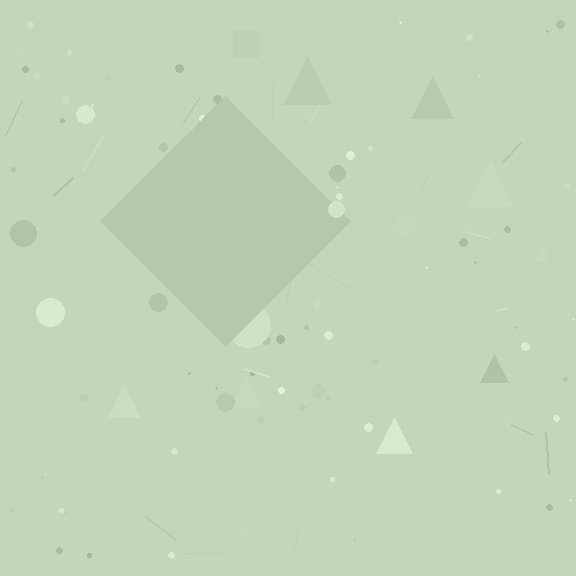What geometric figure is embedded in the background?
A diamond is embedded in the background.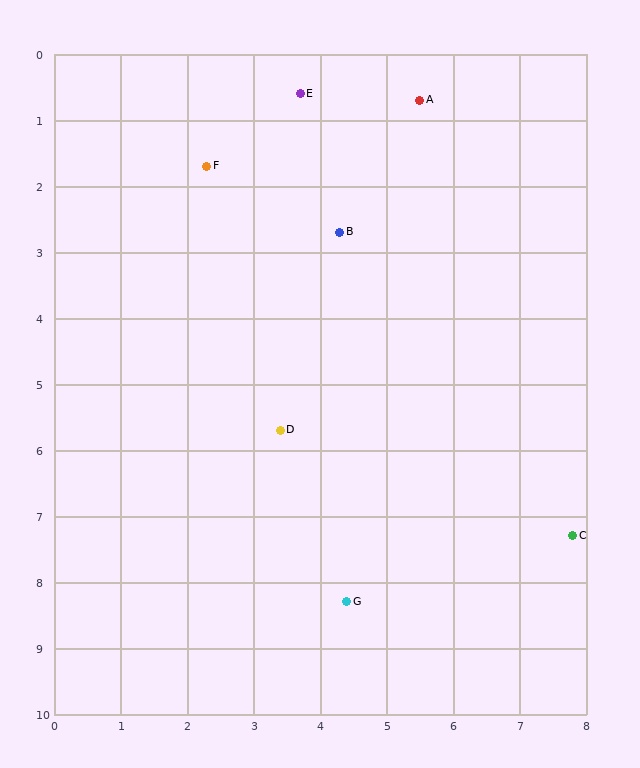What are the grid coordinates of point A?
Point A is at approximately (5.5, 0.7).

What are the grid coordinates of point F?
Point F is at approximately (2.3, 1.7).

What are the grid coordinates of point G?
Point G is at approximately (4.4, 8.3).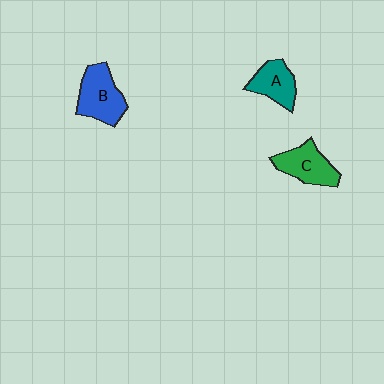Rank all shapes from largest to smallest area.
From largest to smallest: B (blue), C (green), A (teal).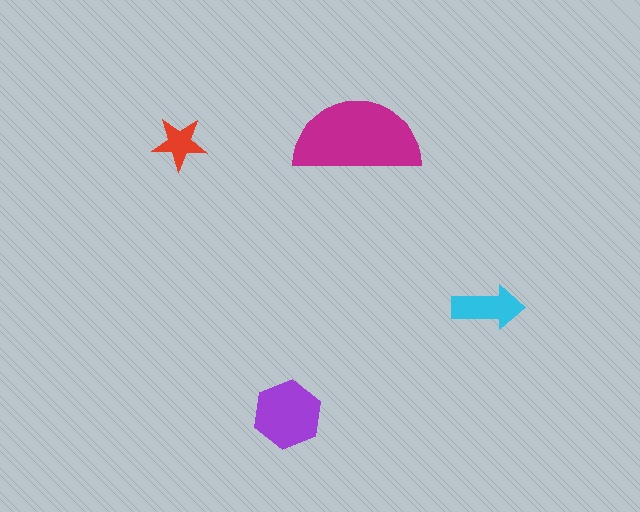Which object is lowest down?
The purple hexagon is bottommost.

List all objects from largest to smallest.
The magenta semicircle, the purple hexagon, the cyan arrow, the red star.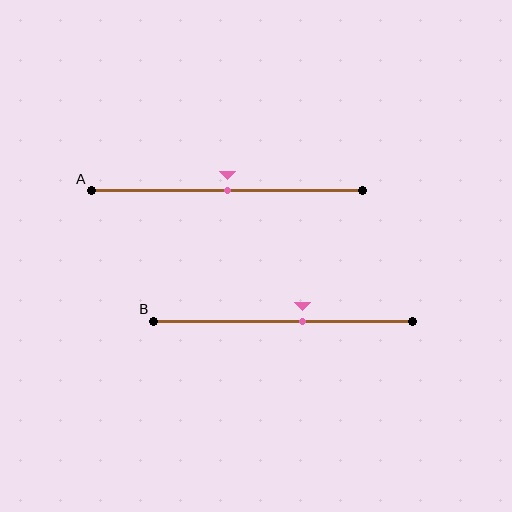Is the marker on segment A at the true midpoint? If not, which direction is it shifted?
Yes, the marker on segment A is at the true midpoint.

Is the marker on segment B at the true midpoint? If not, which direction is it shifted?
No, the marker on segment B is shifted to the right by about 7% of the segment length.